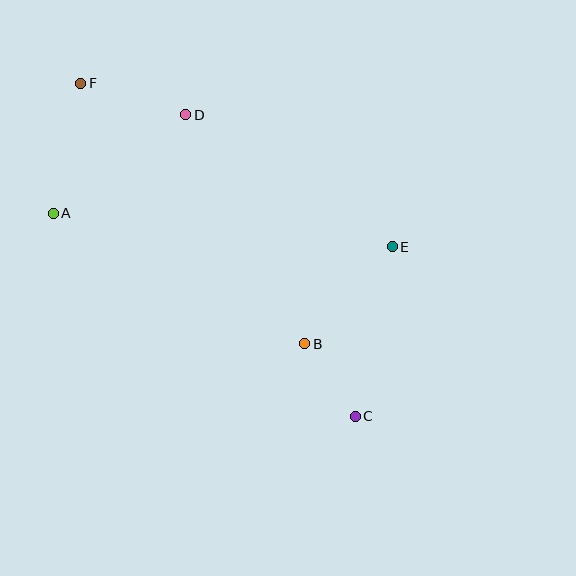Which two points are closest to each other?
Points B and C are closest to each other.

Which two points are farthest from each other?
Points C and F are farthest from each other.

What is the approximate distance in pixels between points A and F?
The distance between A and F is approximately 133 pixels.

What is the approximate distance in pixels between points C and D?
The distance between C and D is approximately 346 pixels.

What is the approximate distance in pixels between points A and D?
The distance between A and D is approximately 165 pixels.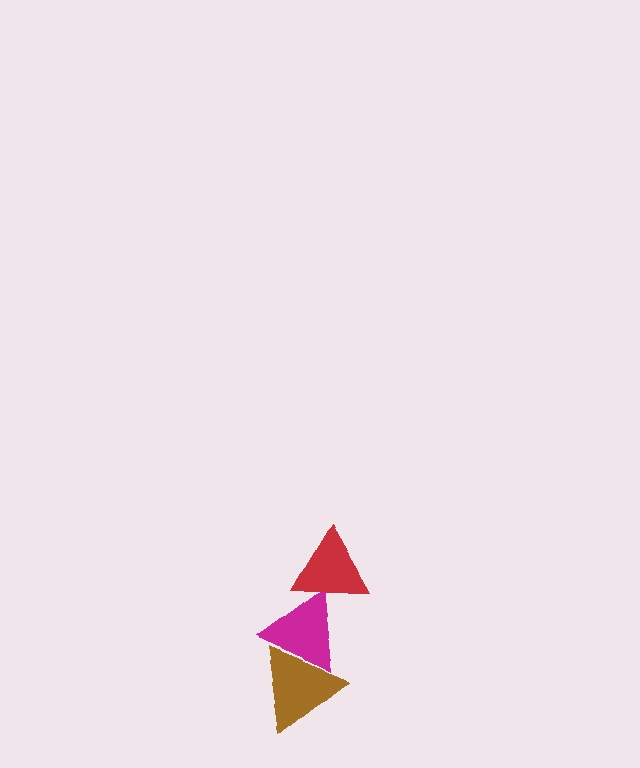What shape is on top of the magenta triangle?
The red triangle is on top of the magenta triangle.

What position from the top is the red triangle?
The red triangle is 1st from the top.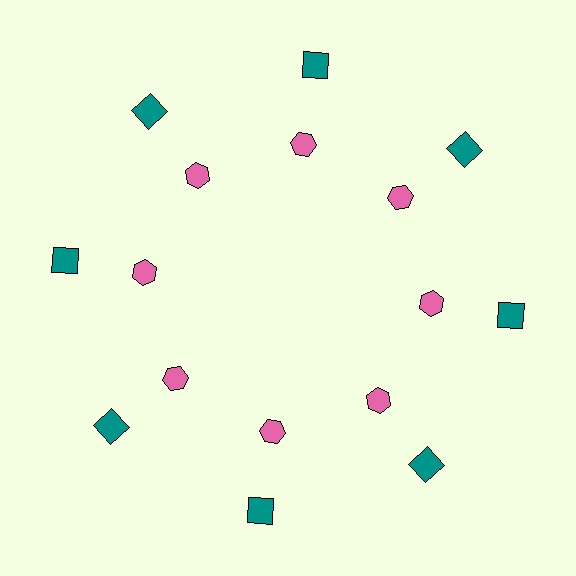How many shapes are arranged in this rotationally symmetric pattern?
There are 16 shapes, arranged in 8 groups of 2.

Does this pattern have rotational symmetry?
Yes, this pattern has 8-fold rotational symmetry. It looks the same after rotating 45 degrees around the center.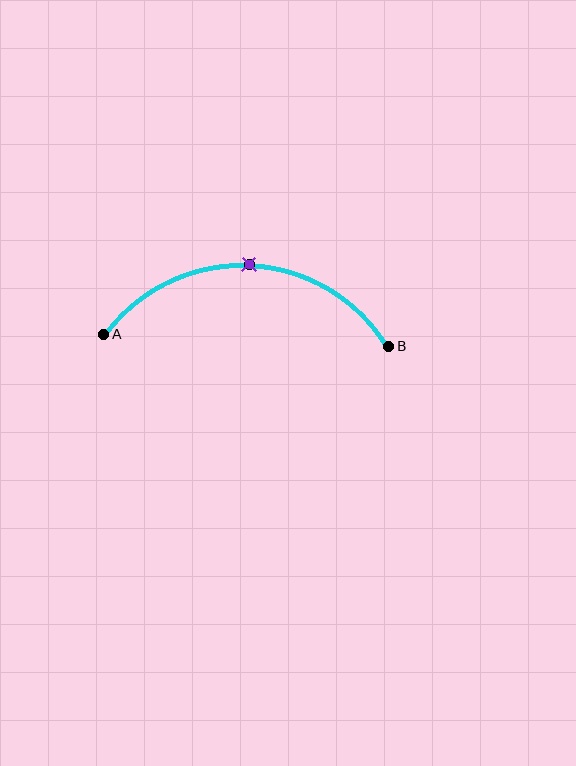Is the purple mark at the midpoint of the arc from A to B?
Yes. The purple mark lies on the arc at equal arc-length from both A and B — it is the arc midpoint.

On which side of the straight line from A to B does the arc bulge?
The arc bulges above the straight line connecting A and B.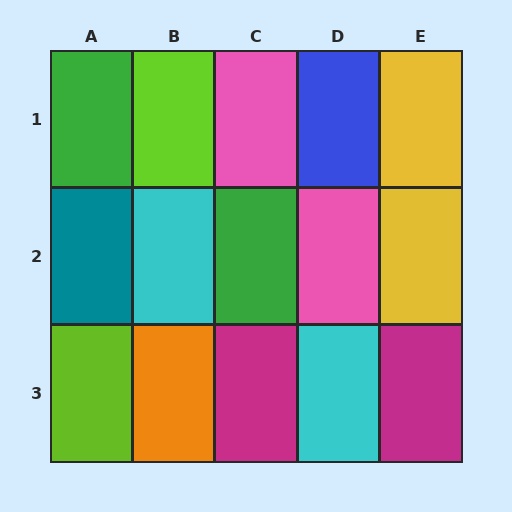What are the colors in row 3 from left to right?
Lime, orange, magenta, cyan, magenta.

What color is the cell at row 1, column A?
Green.